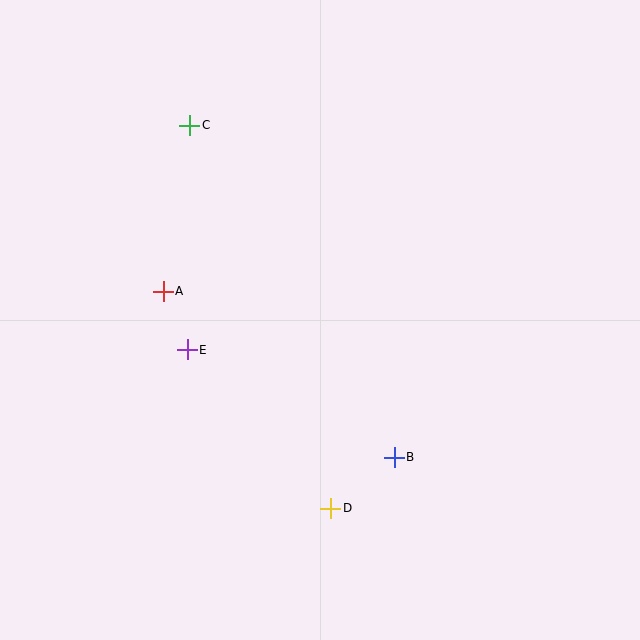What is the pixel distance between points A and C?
The distance between A and C is 168 pixels.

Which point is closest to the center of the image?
Point E at (187, 350) is closest to the center.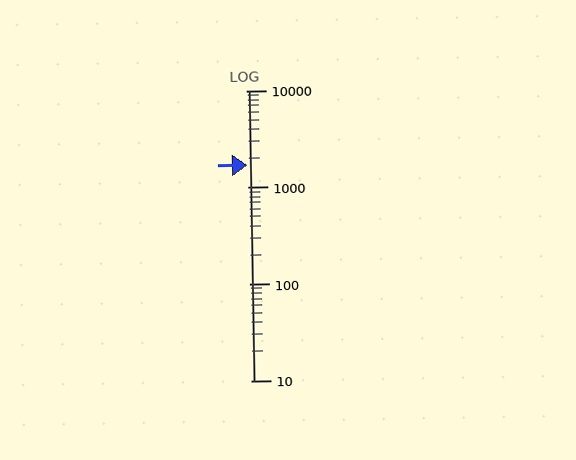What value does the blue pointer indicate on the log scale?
The pointer indicates approximately 1700.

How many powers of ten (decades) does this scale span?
The scale spans 3 decades, from 10 to 10000.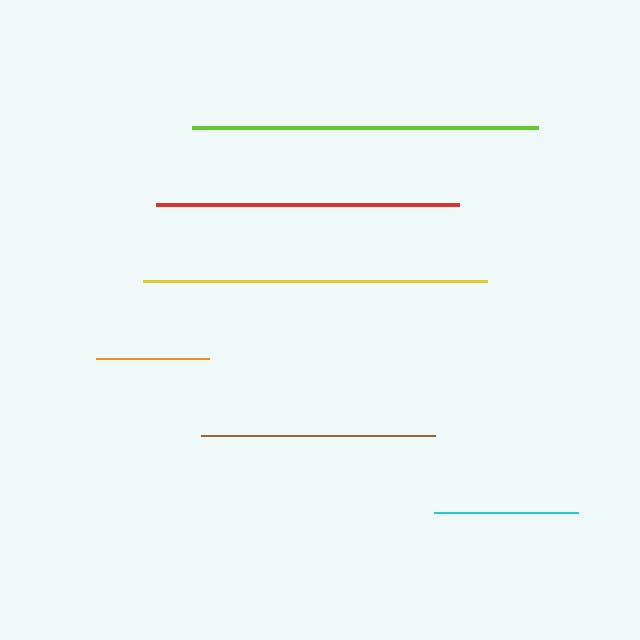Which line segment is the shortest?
The orange line is the shortest at approximately 113 pixels.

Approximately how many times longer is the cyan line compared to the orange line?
The cyan line is approximately 1.3 times the length of the orange line.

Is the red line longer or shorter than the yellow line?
The yellow line is longer than the red line.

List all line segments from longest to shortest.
From longest to shortest: lime, yellow, red, brown, cyan, orange.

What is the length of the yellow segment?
The yellow segment is approximately 344 pixels long.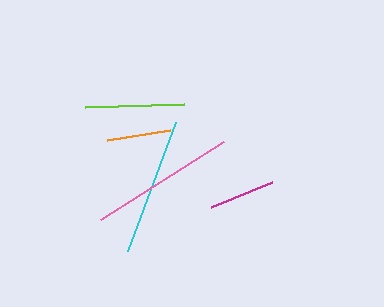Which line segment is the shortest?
The orange line is the shortest at approximately 64 pixels.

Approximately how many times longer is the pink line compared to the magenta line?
The pink line is approximately 2.2 times the length of the magenta line.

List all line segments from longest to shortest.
From longest to shortest: pink, cyan, lime, magenta, orange.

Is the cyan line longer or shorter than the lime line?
The cyan line is longer than the lime line.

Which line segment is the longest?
The pink line is the longest at approximately 146 pixels.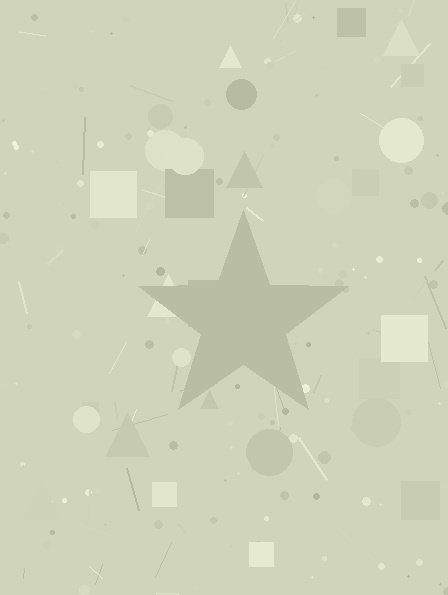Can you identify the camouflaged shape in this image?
The camouflaged shape is a star.